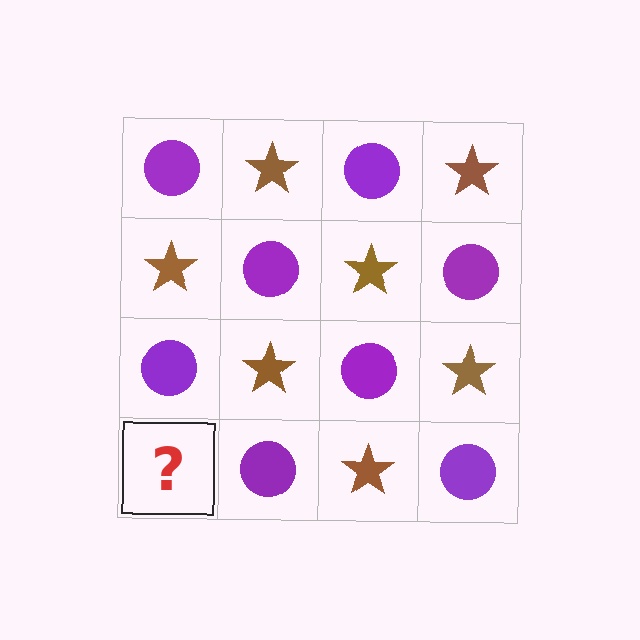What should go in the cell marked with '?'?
The missing cell should contain a brown star.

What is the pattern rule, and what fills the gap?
The rule is that it alternates purple circle and brown star in a checkerboard pattern. The gap should be filled with a brown star.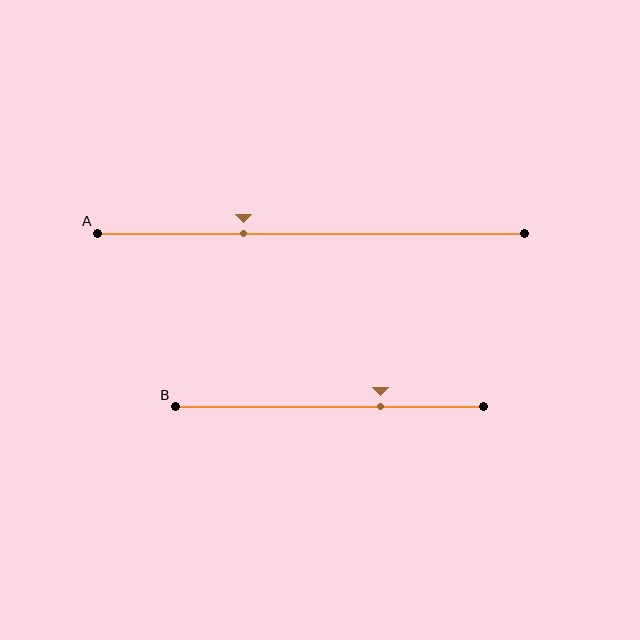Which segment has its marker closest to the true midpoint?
Segment A has its marker closest to the true midpoint.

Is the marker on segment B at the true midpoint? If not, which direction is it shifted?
No, the marker on segment B is shifted to the right by about 17% of the segment length.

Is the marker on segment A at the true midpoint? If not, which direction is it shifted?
No, the marker on segment A is shifted to the left by about 16% of the segment length.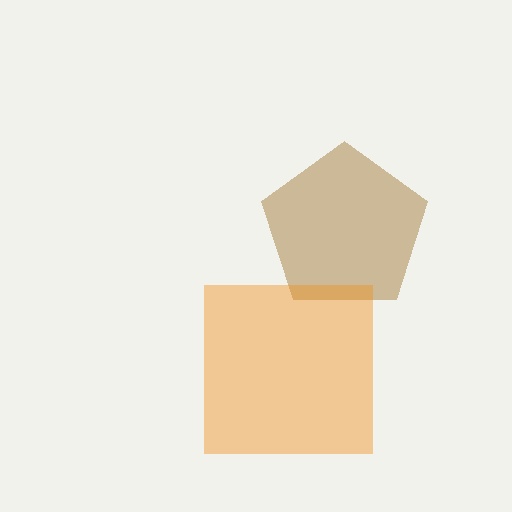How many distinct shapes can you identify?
There are 2 distinct shapes: a brown pentagon, an orange square.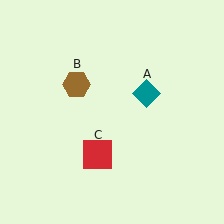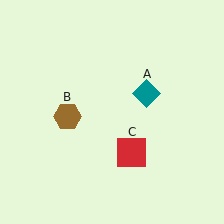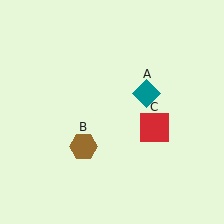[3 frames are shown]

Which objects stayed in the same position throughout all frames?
Teal diamond (object A) remained stationary.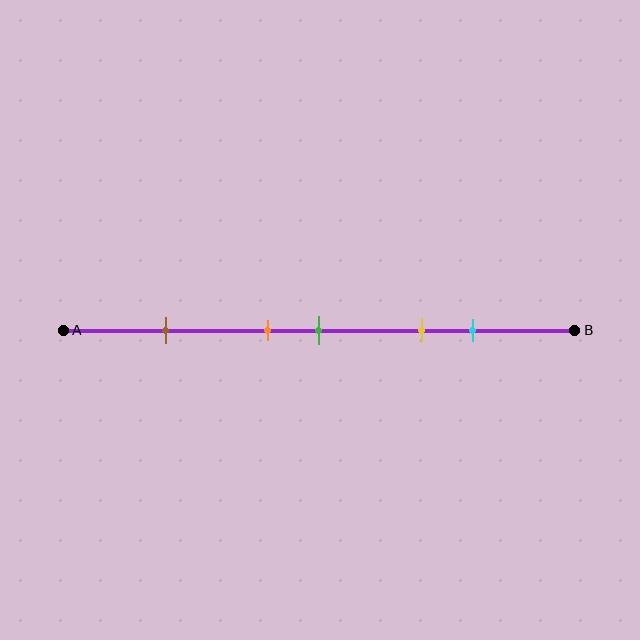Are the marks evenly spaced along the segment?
No, the marks are not evenly spaced.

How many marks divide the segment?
There are 5 marks dividing the segment.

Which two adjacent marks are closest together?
The orange and green marks are the closest adjacent pair.